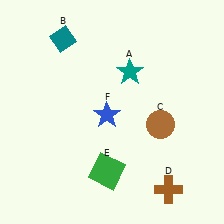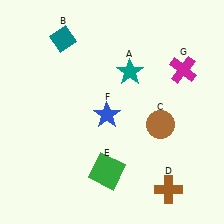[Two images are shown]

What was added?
A magenta cross (G) was added in Image 2.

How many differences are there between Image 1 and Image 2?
There is 1 difference between the two images.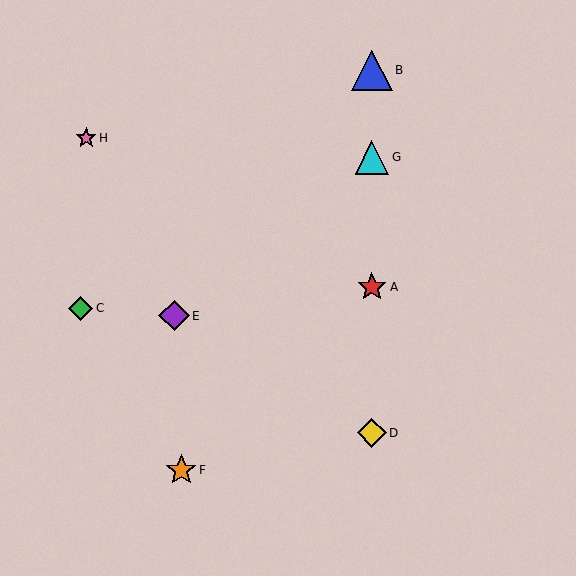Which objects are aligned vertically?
Objects A, B, D, G are aligned vertically.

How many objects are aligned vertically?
4 objects (A, B, D, G) are aligned vertically.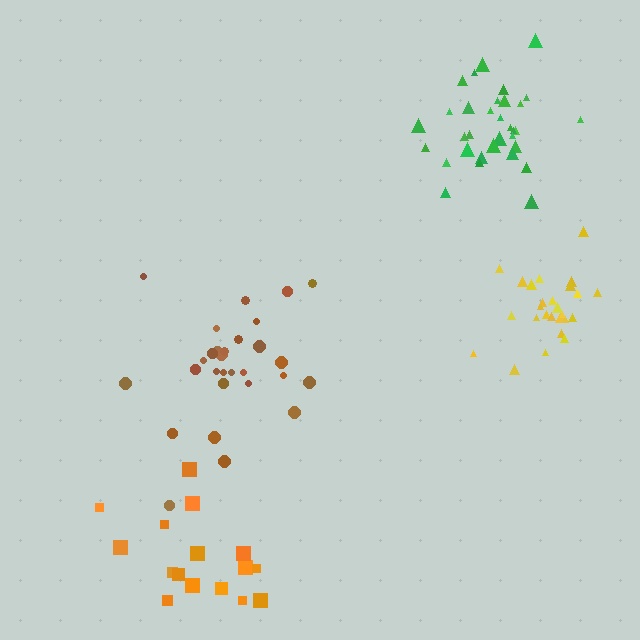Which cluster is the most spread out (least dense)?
Orange.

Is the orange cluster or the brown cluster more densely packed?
Brown.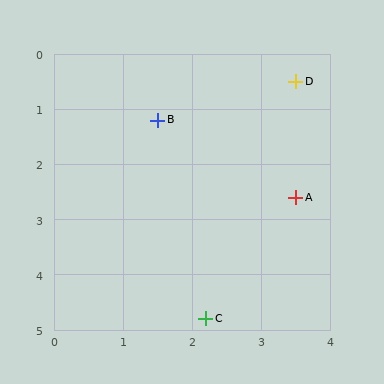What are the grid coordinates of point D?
Point D is at approximately (3.5, 0.5).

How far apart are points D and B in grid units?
Points D and B are about 2.1 grid units apart.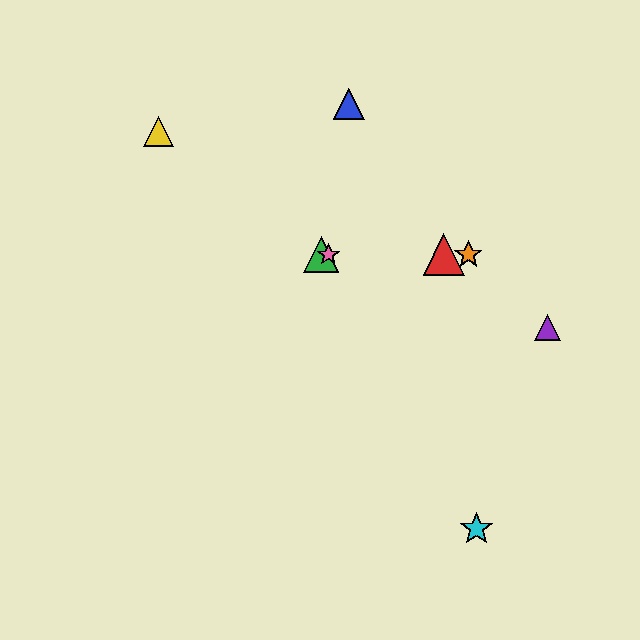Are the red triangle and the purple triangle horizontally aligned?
No, the red triangle is at y≈255 and the purple triangle is at y≈328.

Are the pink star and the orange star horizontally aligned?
Yes, both are at y≈255.